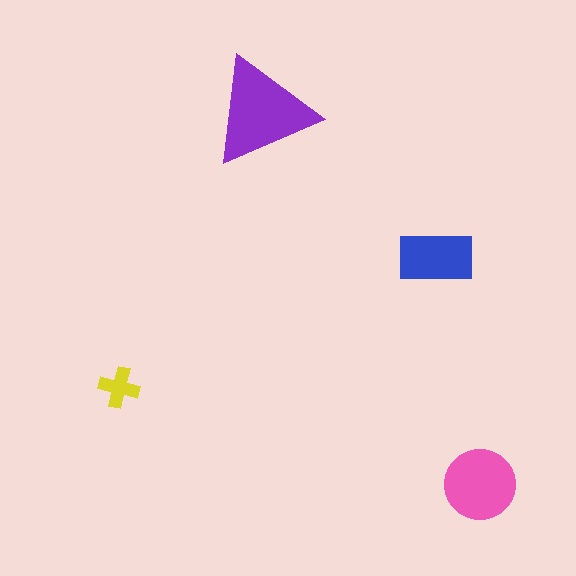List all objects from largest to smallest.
The purple triangle, the pink circle, the blue rectangle, the yellow cross.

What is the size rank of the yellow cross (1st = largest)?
4th.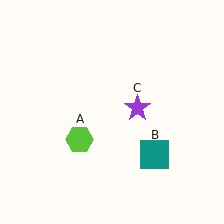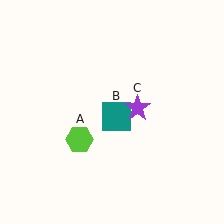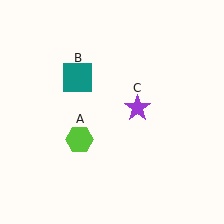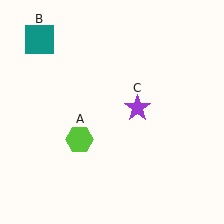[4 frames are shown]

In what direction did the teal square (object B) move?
The teal square (object B) moved up and to the left.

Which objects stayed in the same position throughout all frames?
Lime hexagon (object A) and purple star (object C) remained stationary.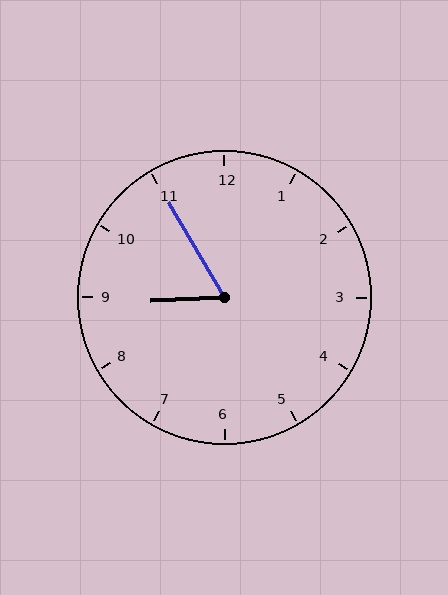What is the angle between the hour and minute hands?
Approximately 62 degrees.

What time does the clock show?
8:55.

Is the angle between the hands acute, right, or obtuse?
It is acute.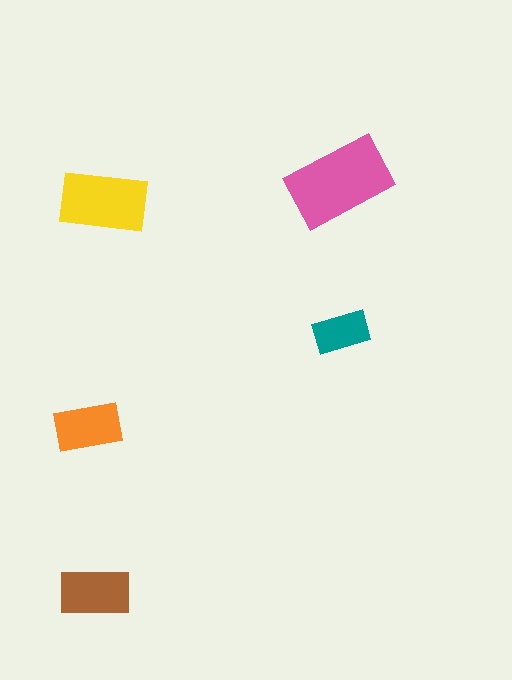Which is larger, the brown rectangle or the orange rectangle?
The brown one.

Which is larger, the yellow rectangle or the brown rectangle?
The yellow one.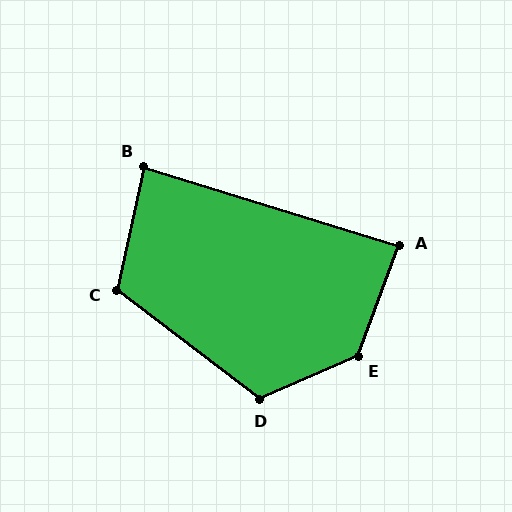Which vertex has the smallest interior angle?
B, at approximately 85 degrees.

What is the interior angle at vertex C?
Approximately 115 degrees (obtuse).